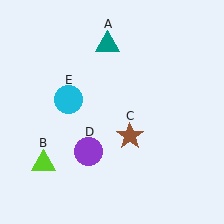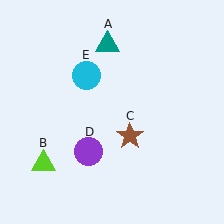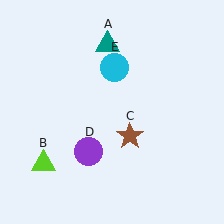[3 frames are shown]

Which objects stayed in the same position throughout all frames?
Teal triangle (object A) and lime triangle (object B) and brown star (object C) and purple circle (object D) remained stationary.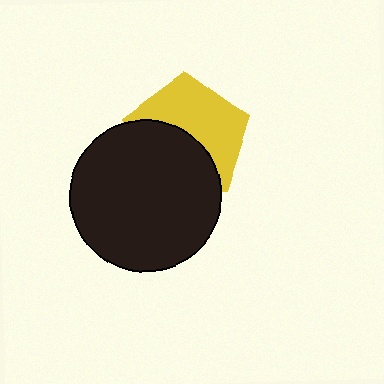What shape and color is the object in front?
The object in front is a black circle.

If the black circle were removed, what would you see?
You would see the complete yellow pentagon.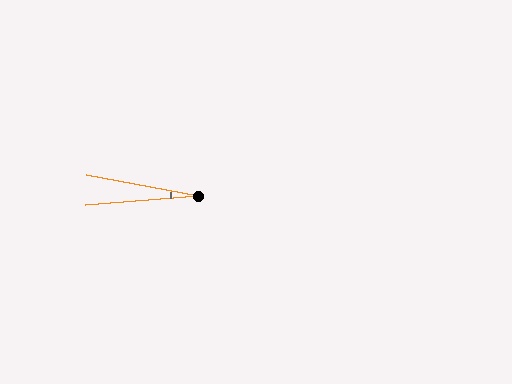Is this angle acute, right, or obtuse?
It is acute.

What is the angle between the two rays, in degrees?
Approximately 15 degrees.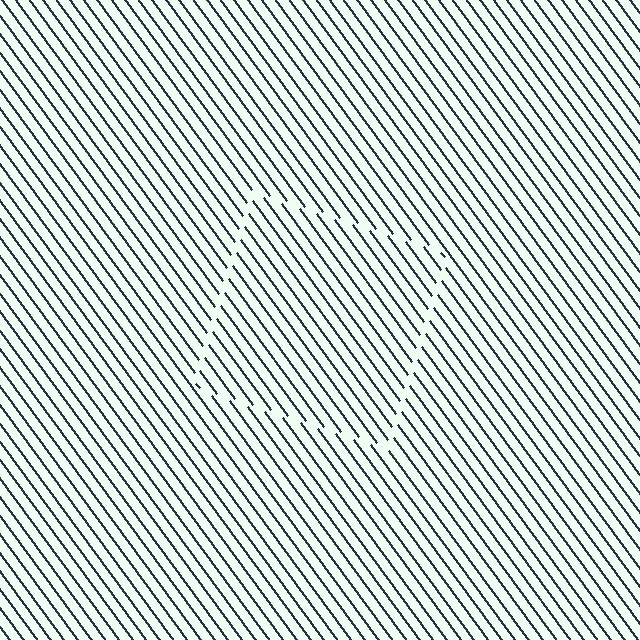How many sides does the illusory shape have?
4 sides — the line-ends trace a square.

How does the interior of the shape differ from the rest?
The interior of the shape contains the same grating, shifted by half a period — the contour is defined by the phase discontinuity where line-ends from the inner and outer gratings abut.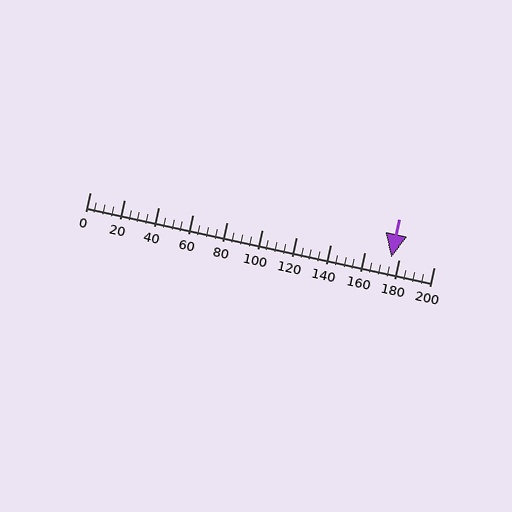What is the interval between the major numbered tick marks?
The major tick marks are spaced 20 units apart.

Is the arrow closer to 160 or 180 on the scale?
The arrow is closer to 180.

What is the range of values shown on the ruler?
The ruler shows values from 0 to 200.